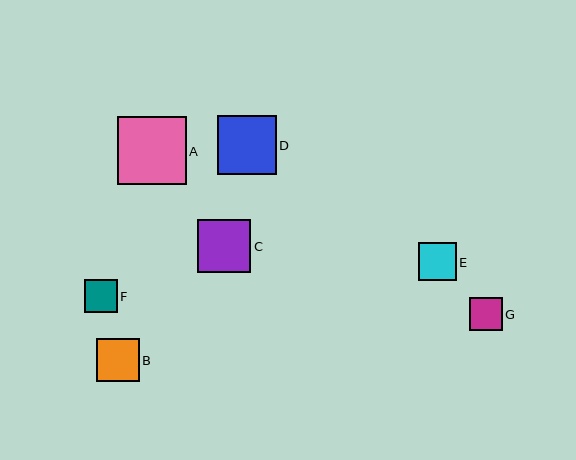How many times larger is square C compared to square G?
Square C is approximately 1.6 times the size of square G.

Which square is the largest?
Square A is the largest with a size of approximately 69 pixels.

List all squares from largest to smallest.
From largest to smallest: A, D, C, B, E, F, G.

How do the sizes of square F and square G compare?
Square F and square G are approximately the same size.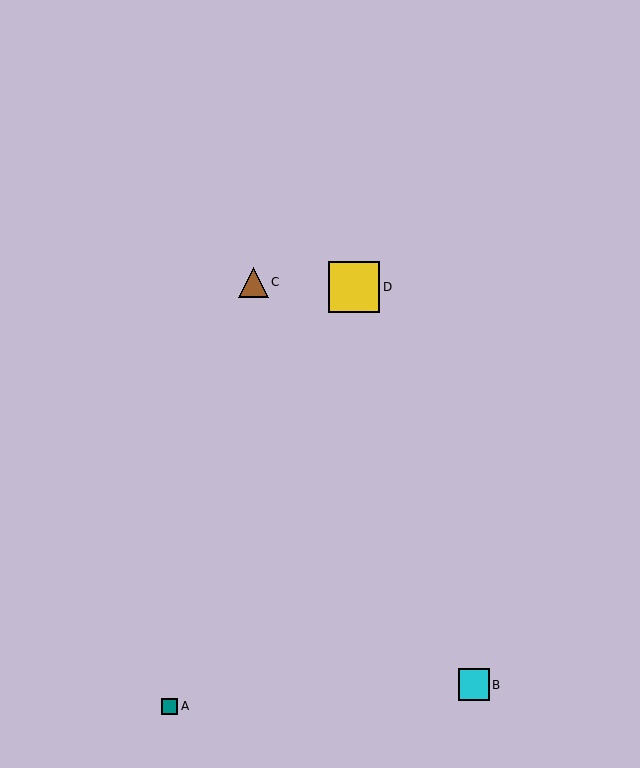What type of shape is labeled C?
Shape C is a brown triangle.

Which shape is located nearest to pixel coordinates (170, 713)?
The teal square (labeled A) at (170, 706) is nearest to that location.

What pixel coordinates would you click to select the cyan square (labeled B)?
Click at (474, 685) to select the cyan square B.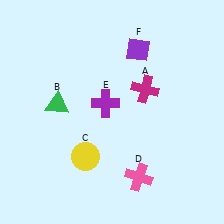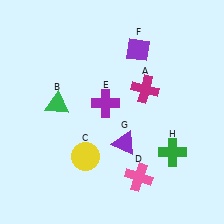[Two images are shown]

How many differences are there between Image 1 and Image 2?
There are 2 differences between the two images.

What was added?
A purple triangle (G), a green cross (H) were added in Image 2.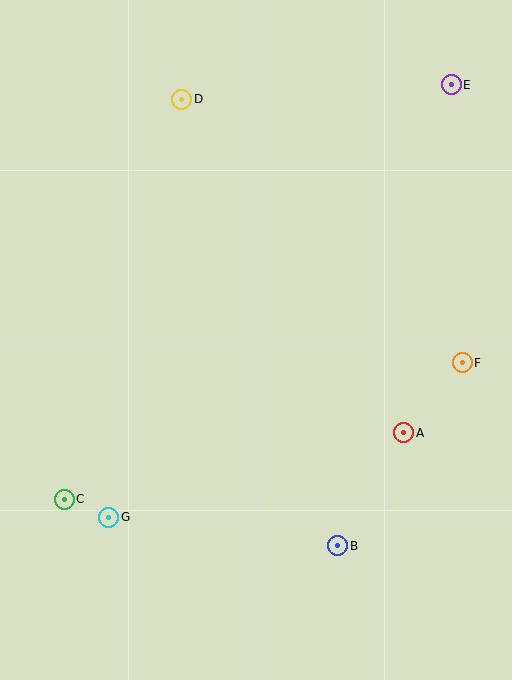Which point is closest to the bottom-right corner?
Point B is closest to the bottom-right corner.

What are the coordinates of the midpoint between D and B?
The midpoint between D and B is at (260, 323).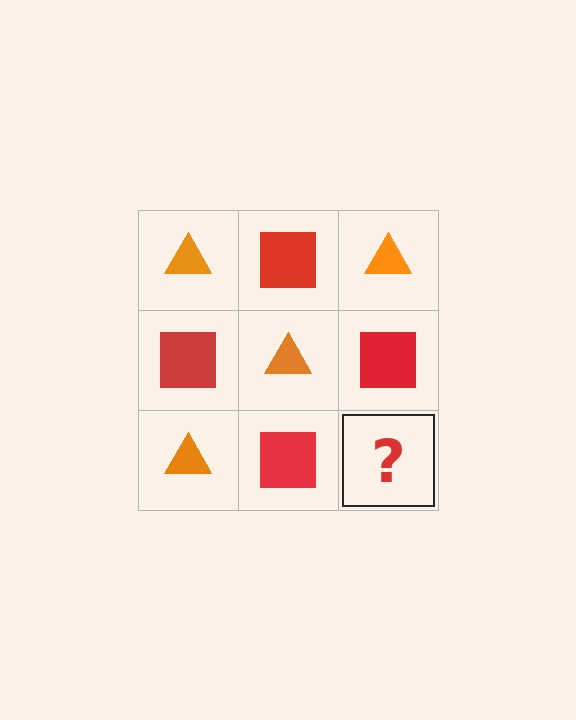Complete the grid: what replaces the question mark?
The question mark should be replaced with an orange triangle.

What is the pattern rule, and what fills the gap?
The rule is that it alternates orange triangle and red square in a checkerboard pattern. The gap should be filled with an orange triangle.